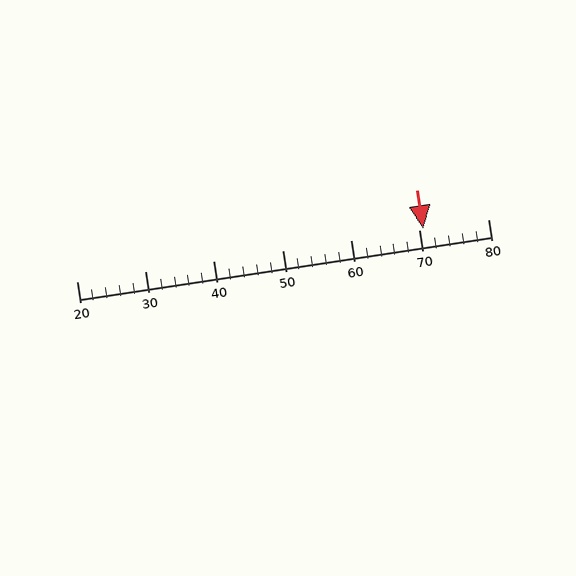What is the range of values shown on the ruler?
The ruler shows values from 20 to 80.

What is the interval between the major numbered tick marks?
The major tick marks are spaced 10 units apart.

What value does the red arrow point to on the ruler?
The red arrow points to approximately 70.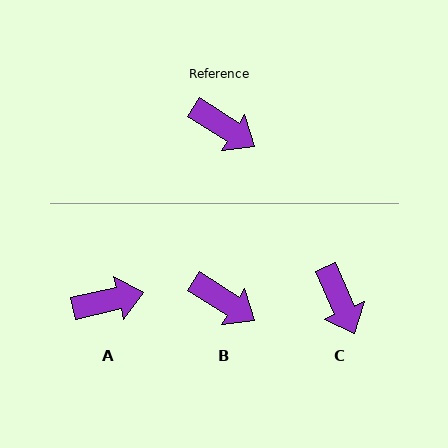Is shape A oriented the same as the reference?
No, it is off by about 45 degrees.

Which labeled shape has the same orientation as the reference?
B.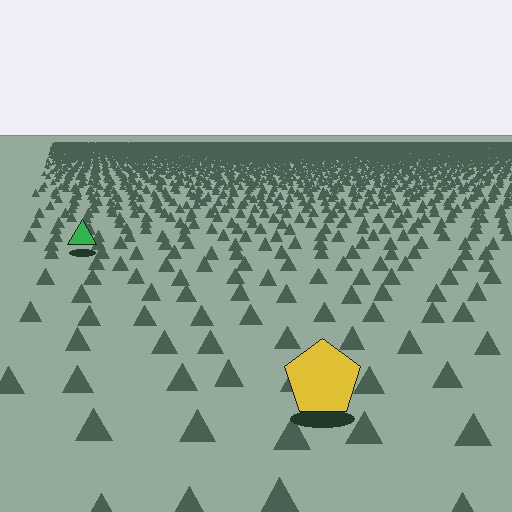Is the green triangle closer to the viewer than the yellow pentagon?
No. The yellow pentagon is closer — you can tell from the texture gradient: the ground texture is coarser near it.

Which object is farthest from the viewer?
The green triangle is farthest from the viewer. It appears smaller and the ground texture around it is denser.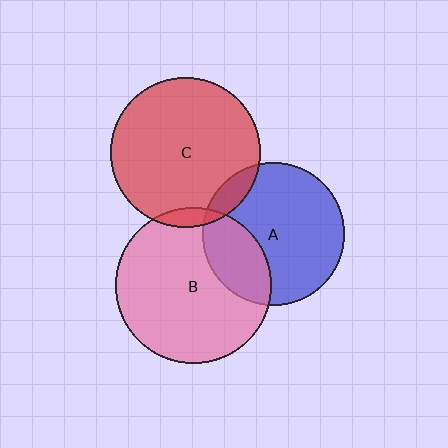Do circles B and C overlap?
Yes.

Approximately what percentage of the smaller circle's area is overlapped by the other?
Approximately 5%.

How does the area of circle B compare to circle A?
Approximately 1.2 times.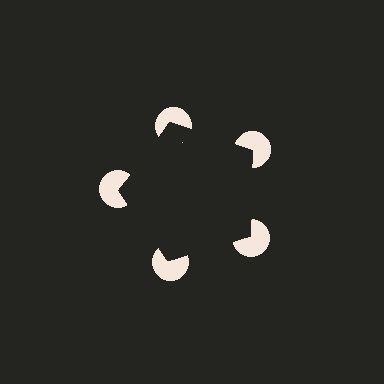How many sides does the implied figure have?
5 sides.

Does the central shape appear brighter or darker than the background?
It typically appears slightly darker than the background, even though no actual brightness change is drawn.